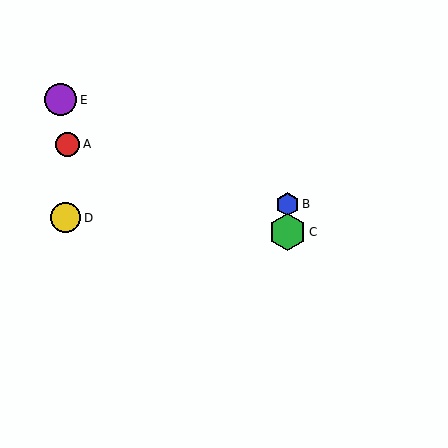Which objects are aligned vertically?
Objects B, C are aligned vertically.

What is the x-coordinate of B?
Object B is at x≈287.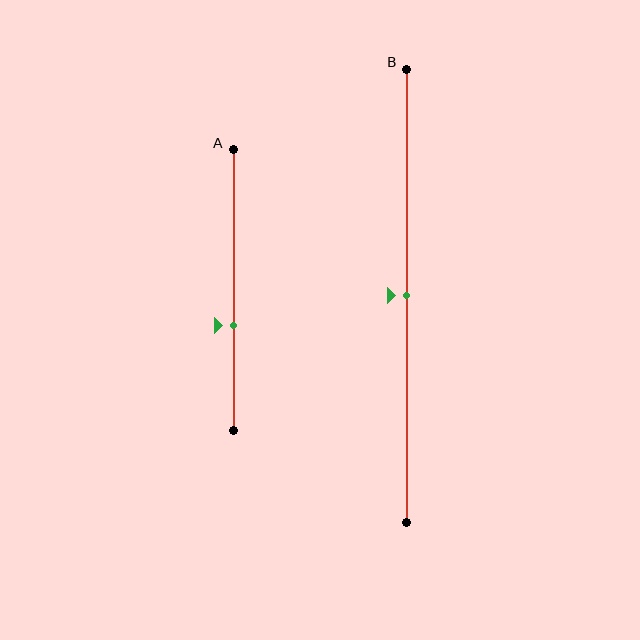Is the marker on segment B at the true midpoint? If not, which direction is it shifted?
Yes, the marker on segment B is at the true midpoint.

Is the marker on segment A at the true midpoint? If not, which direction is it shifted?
No, the marker on segment A is shifted downward by about 13% of the segment length.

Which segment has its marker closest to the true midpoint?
Segment B has its marker closest to the true midpoint.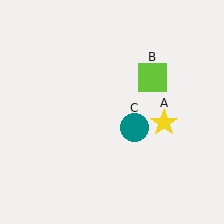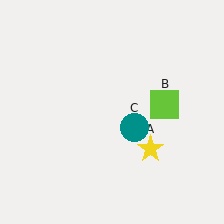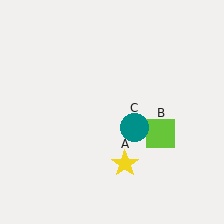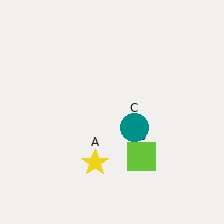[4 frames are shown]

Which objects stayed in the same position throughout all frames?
Teal circle (object C) remained stationary.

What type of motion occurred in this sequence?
The yellow star (object A), lime square (object B) rotated clockwise around the center of the scene.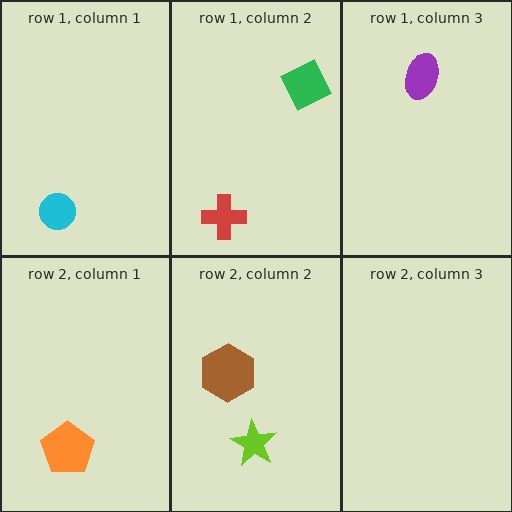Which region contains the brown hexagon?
The row 2, column 2 region.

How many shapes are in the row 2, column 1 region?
1.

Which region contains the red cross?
The row 1, column 2 region.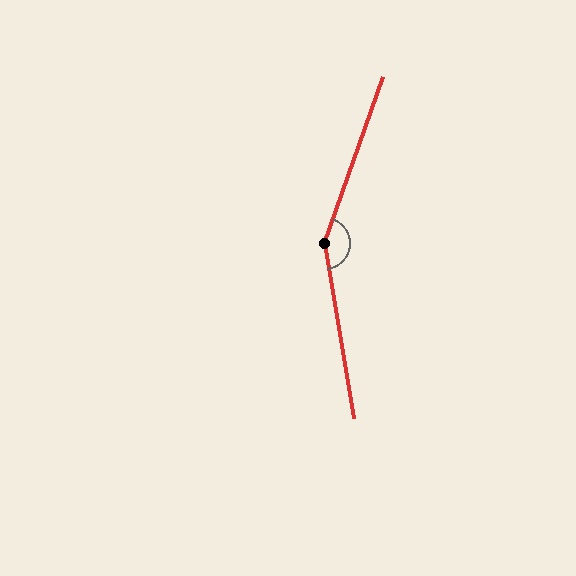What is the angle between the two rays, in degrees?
Approximately 151 degrees.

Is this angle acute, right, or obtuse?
It is obtuse.